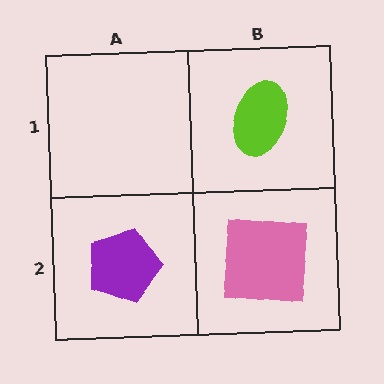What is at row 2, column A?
A purple pentagon.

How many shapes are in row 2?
2 shapes.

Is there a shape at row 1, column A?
No, that cell is empty.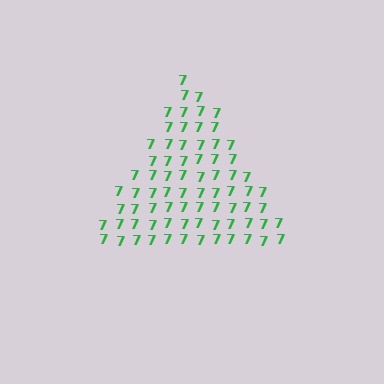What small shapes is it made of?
It is made of small digit 7's.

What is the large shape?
The large shape is a triangle.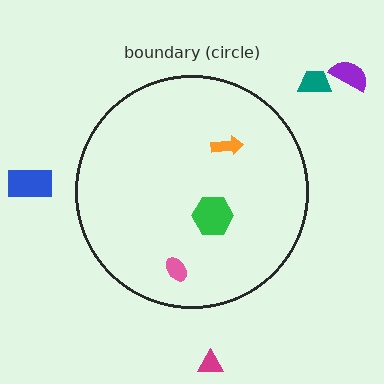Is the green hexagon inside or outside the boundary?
Inside.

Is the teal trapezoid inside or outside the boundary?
Outside.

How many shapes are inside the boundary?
3 inside, 4 outside.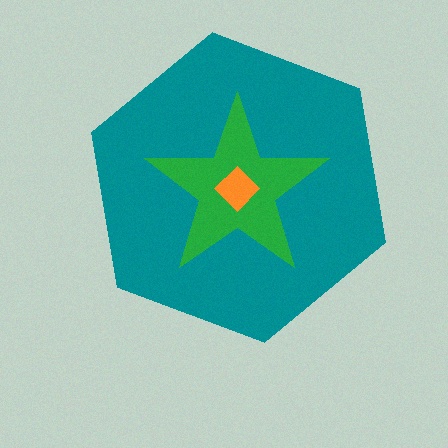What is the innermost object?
The orange diamond.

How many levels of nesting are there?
3.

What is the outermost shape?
The teal hexagon.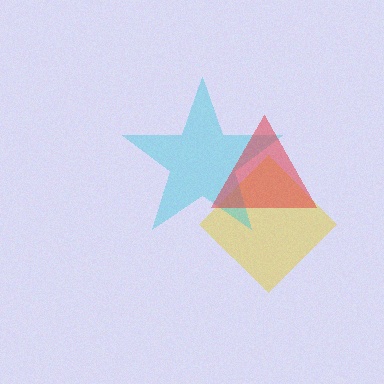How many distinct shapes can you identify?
There are 3 distinct shapes: a yellow diamond, a cyan star, a red triangle.